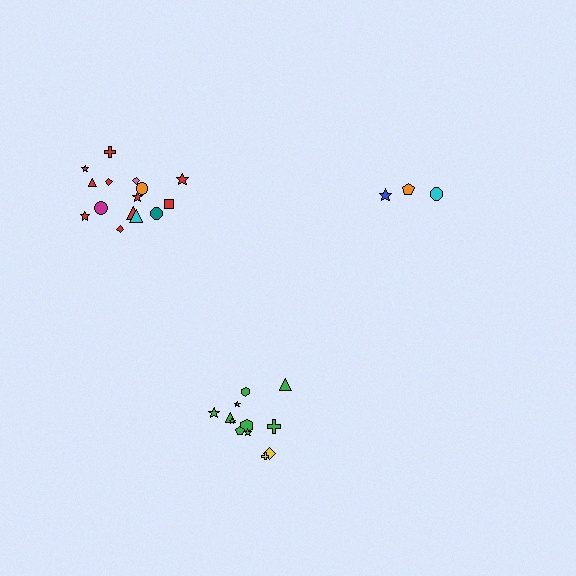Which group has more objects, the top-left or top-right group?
The top-left group.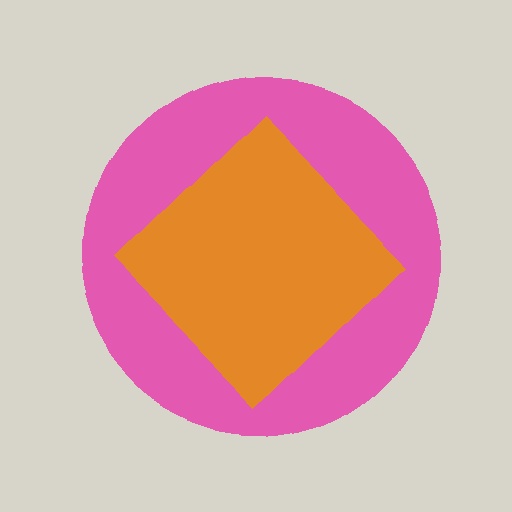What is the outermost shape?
The pink circle.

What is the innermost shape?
The orange diamond.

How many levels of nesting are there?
2.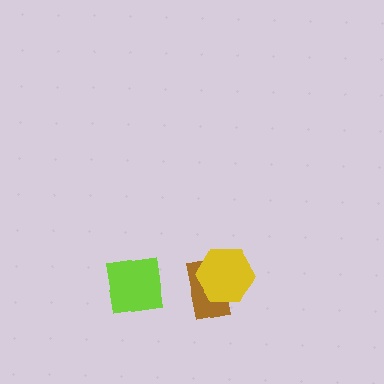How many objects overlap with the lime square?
0 objects overlap with the lime square.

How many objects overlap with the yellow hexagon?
1 object overlaps with the yellow hexagon.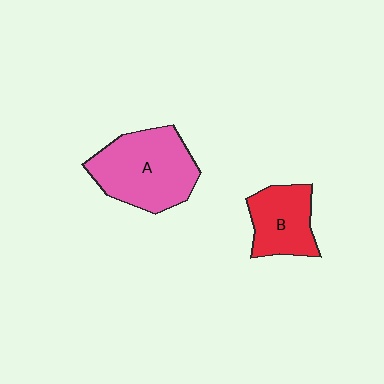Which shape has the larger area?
Shape A (pink).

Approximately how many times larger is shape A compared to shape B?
Approximately 1.6 times.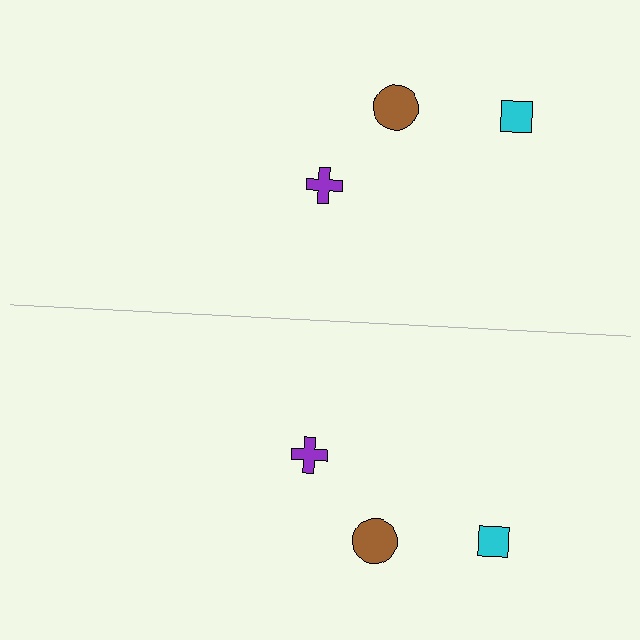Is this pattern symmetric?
Yes, this pattern has bilateral (reflection) symmetry.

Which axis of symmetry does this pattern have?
The pattern has a horizontal axis of symmetry running through the center of the image.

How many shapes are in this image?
There are 6 shapes in this image.